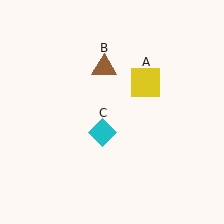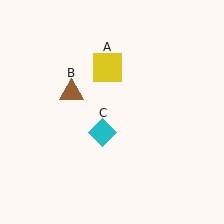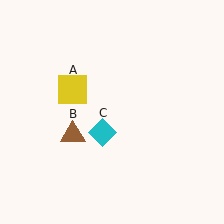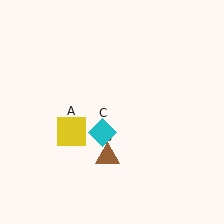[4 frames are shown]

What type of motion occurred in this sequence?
The yellow square (object A), brown triangle (object B) rotated counterclockwise around the center of the scene.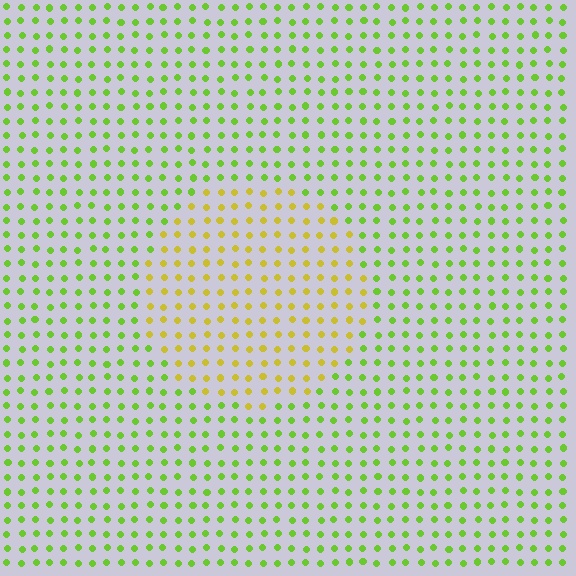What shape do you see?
I see a circle.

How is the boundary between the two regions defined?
The boundary is defined purely by a slight shift in hue (about 41 degrees). Spacing, size, and orientation are identical on both sides.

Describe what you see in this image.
The image is filled with small lime elements in a uniform arrangement. A circle-shaped region is visible where the elements are tinted to a slightly different hue, forming a subtle color boundary.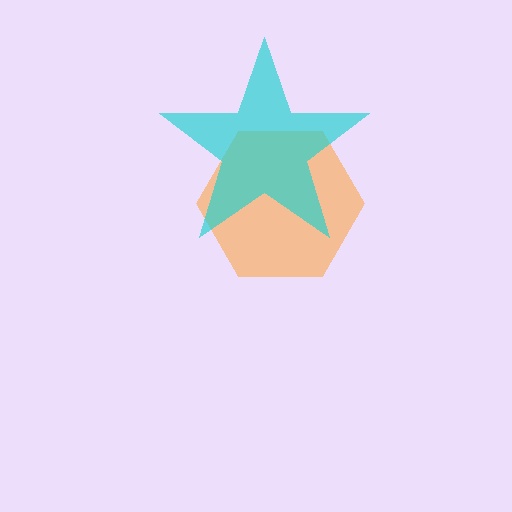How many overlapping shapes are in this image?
There are 2 overlapping shapes in the image.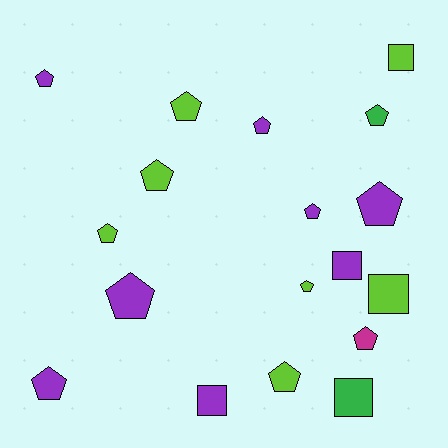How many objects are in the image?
There are 18 objects.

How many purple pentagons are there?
There are 6 purple pentagons.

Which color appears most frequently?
Purple, with 8 objects.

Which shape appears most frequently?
Pentagon, with 13 objects.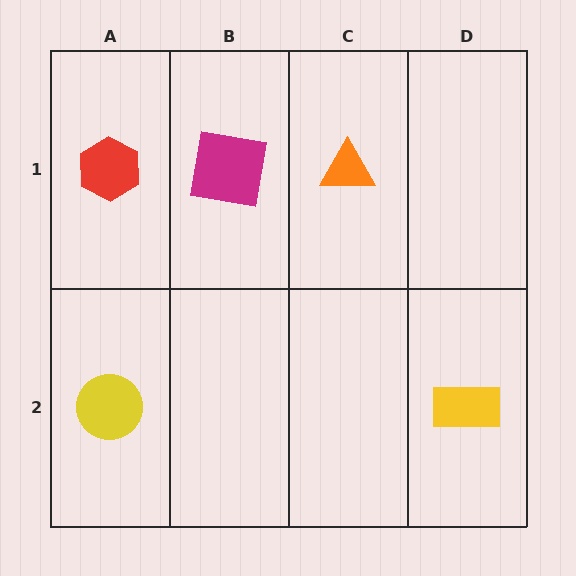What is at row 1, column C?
An orange triangle.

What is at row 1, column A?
A red hexagon.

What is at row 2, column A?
A yellow circle.